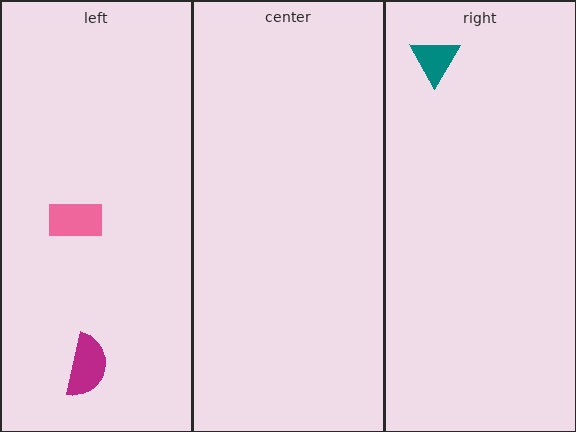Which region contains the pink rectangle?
The left region.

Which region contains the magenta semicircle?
The left region.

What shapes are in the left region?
The magenta semicircle, the pink rectangle.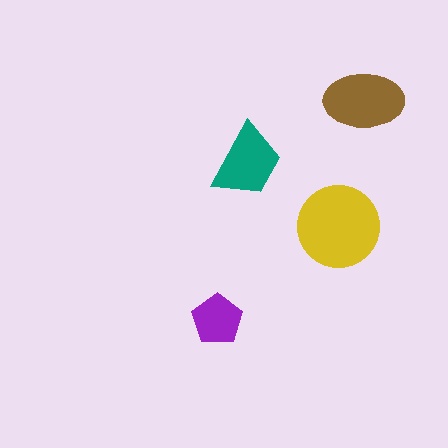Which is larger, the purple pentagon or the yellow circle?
The yellow circle.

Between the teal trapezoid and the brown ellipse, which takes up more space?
The brown ellipse.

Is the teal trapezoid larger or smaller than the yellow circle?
Smaller.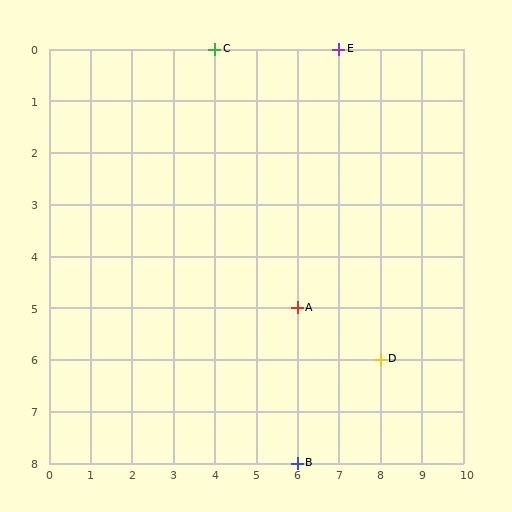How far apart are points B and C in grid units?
Points B and C are 2 columns and 8 rows apart (about 8.2 grid units diagonally).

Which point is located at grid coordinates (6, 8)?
Point B is at (6, 8).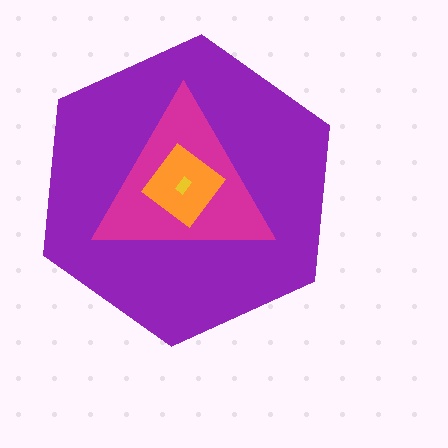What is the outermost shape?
The purple hexagon.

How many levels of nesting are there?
4.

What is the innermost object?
The yellow rectangle.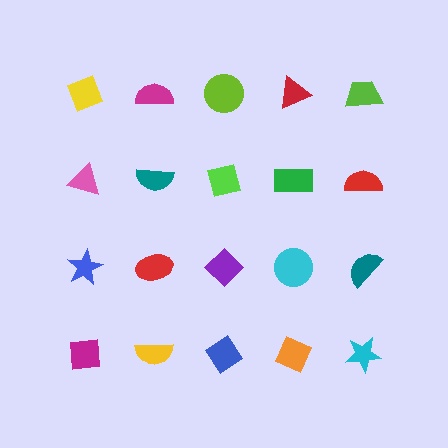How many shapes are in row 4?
5 shapes.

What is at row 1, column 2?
A magenta semicircle.